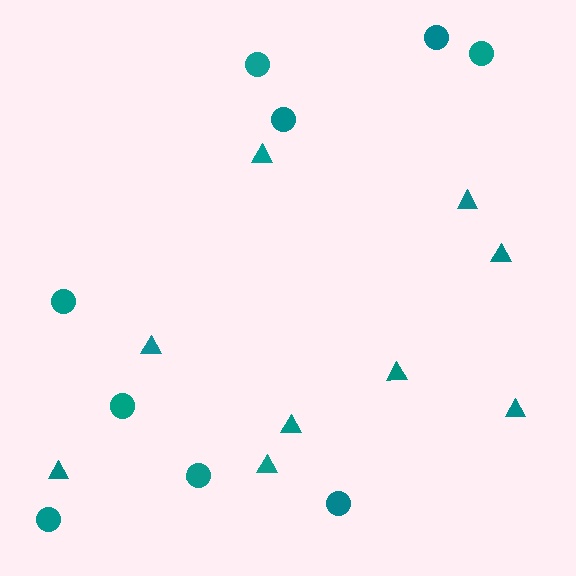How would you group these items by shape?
There are 2 groups: one group of circles (9) and one group of triangles (9).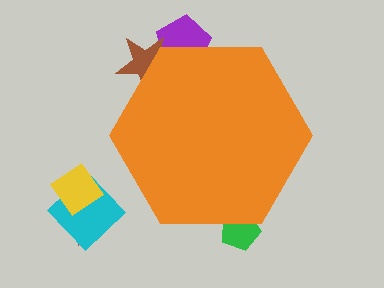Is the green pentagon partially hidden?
Yes, the green pentagon is partially hidden behind the orange hexagon.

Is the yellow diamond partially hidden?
No, the yellow diamond is fully visible.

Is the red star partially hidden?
No, the red star is fully visible.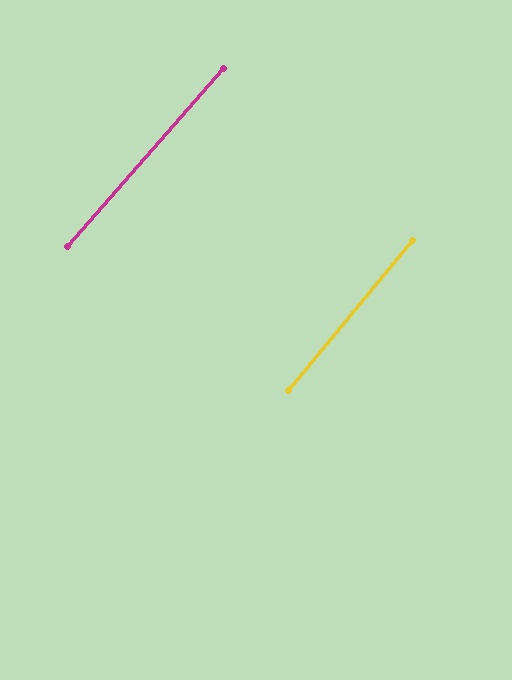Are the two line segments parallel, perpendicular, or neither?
Parallel — their directions differ by only 1.5°.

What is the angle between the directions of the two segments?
Approximately 1 degree.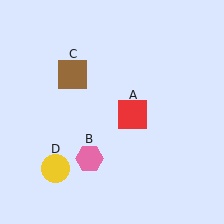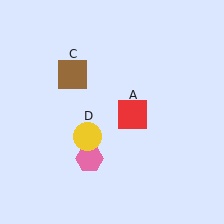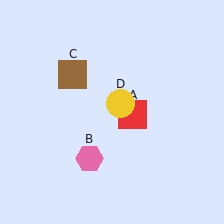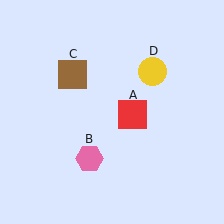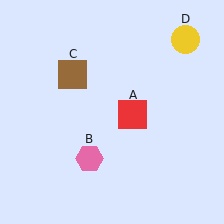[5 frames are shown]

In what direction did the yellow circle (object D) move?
The yellow circle (object D) moved up and to the right.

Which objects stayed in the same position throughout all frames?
Red square (object A) and pink hexagon (object B) and brown square (object C) remained stationary.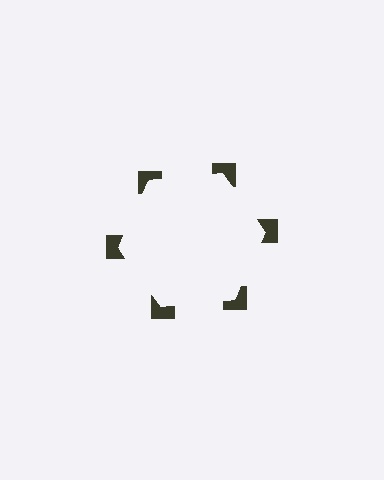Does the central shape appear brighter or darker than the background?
It typically appears slightly brighter than the background, even though no actual brightness change is drawn.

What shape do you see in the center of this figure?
An illusory hexagon — its edges are inferred from the aligned wedge cuts in the notched squares, not physically drawn.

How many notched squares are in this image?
There are 6 — one at each vertex of the illusory hexagon.